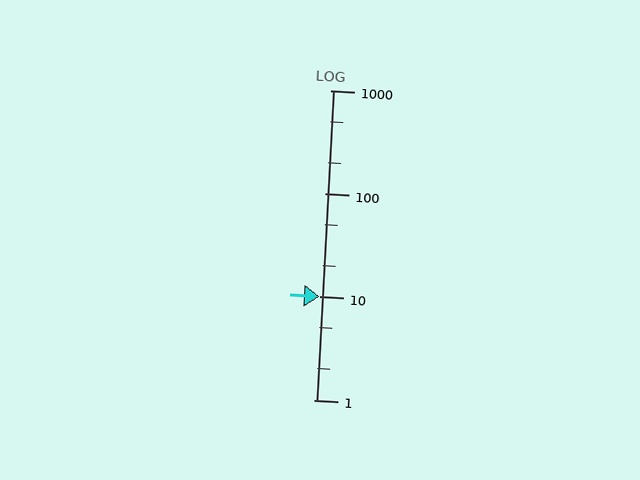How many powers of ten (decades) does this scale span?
The scale spans 3 decades, from 1 to 1000.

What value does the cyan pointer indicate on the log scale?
The pointer indicates approximately 10.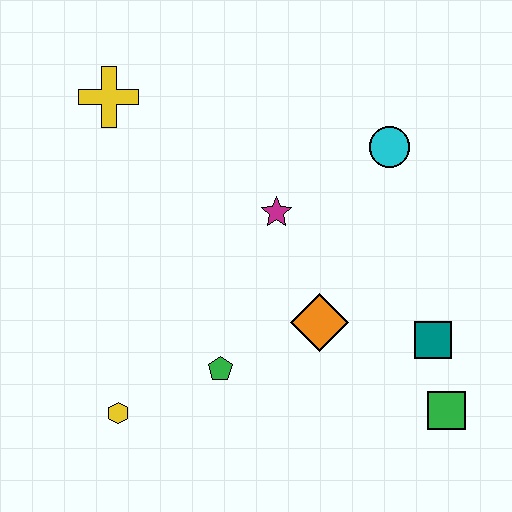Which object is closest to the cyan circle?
The magenta star is closest to the cyan circle.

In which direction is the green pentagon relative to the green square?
The green pentagon is to the left of the green square.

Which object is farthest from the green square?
The yellow cross is farthest from the green square.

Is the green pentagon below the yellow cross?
Yes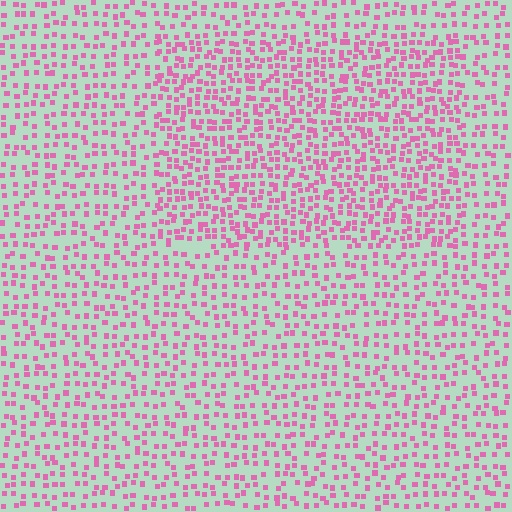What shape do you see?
I see a rectangle.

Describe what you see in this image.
The image contains small pink elements arranged at two different densities. A rectangle-shaped region is visible where the elements are more densely packed than the surrounding area.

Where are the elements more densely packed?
The elements are more densely packed inside the rectangle boundary.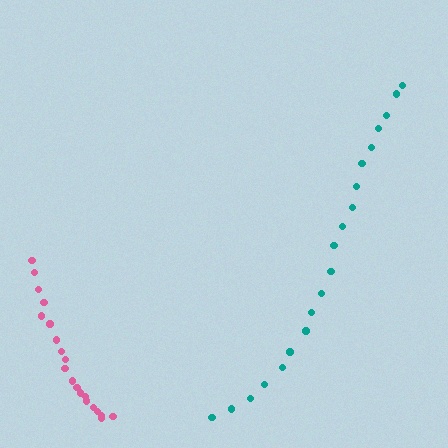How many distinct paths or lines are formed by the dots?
There are 2 distinct paths.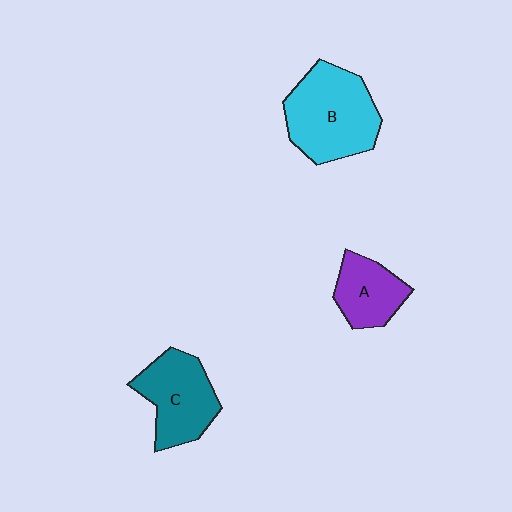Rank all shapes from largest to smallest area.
From largest to smallest: B (cyan), C (teal), A (purple).